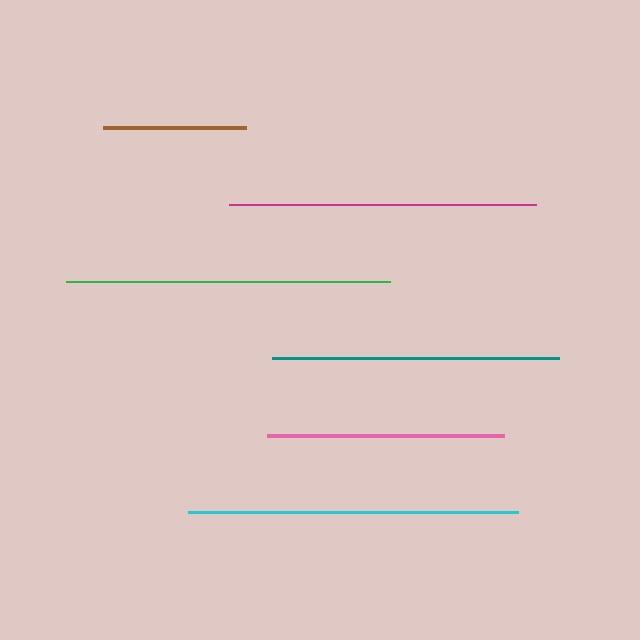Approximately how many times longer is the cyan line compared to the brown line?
The cyan line is approximately 2.3 times the length of the brown line.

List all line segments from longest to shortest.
From longest to shortest: cyan, green, magenta, teal, pink, brown.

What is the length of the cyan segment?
The cyan segment is approximately 330 pixels long.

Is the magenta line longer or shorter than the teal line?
The magenta line is longer than the teal line.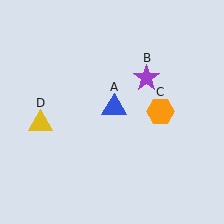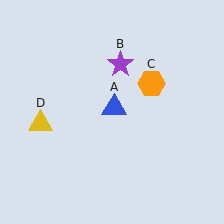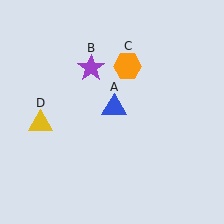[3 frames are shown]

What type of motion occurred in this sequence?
The purple star (object B), orange hexagon (object C) rotated counterclockwise around the center of the scene.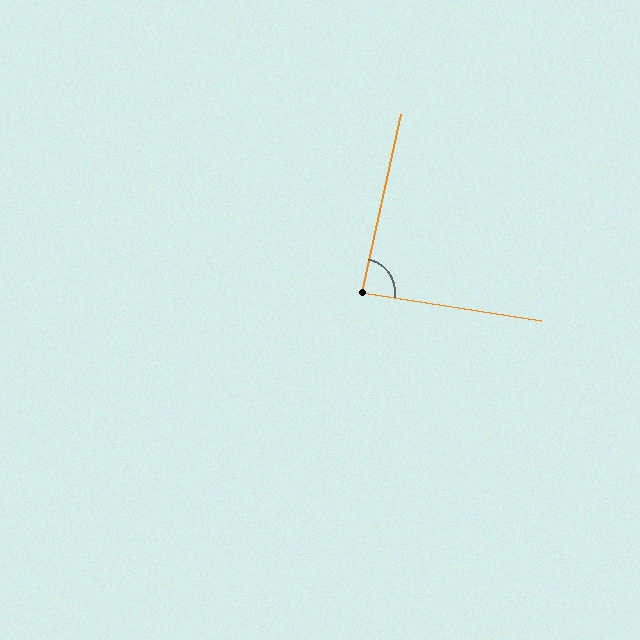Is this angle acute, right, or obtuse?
It is approximately a right angle.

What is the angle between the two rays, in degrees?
Approximately 86 degrees.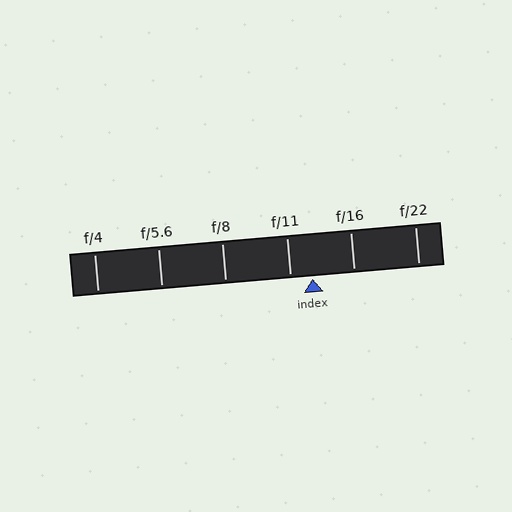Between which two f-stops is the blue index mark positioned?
The index mark is between f/11 and f/16.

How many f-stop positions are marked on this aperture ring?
There are 6 f-stop positions marked.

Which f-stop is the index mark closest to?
The index mark is closest to f/11.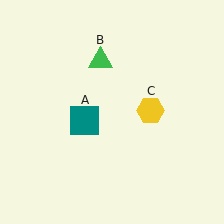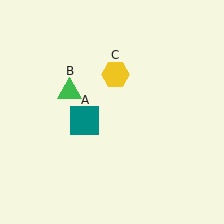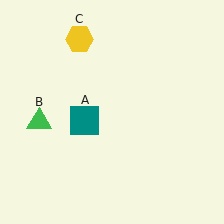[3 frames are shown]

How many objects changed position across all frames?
2 objects changed position: green triangle (object B), yellow hexagon (object C).